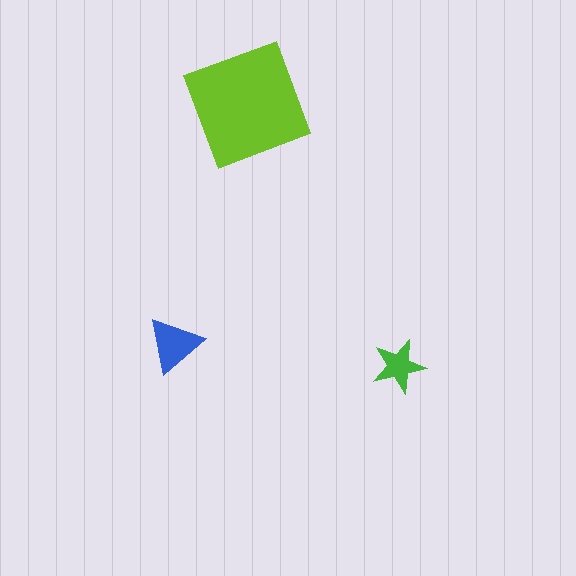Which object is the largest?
The lime square.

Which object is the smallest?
The green star.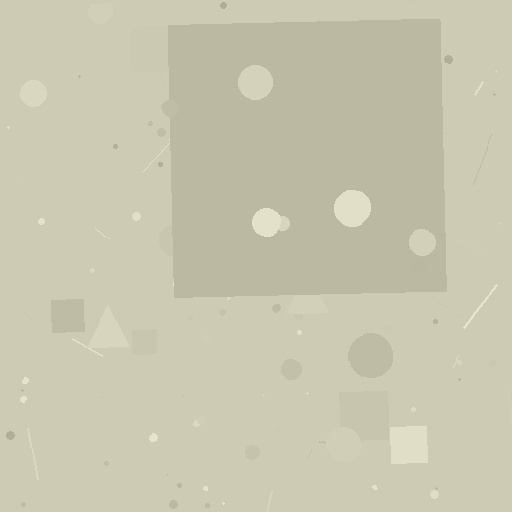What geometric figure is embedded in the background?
A square is embedded in the background.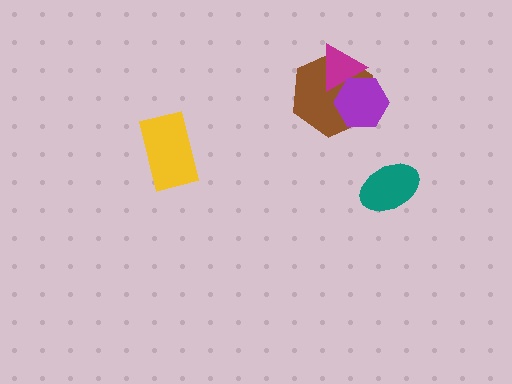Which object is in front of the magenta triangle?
The purple hexagon is in front of the magenta triangle.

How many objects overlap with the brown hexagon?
2 objects overlap with the brown hexagon.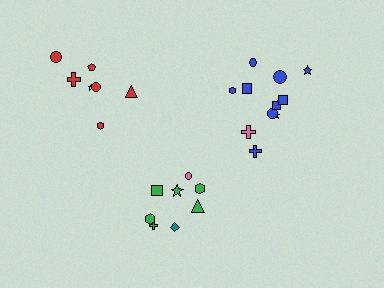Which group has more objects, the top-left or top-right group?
The top-right group.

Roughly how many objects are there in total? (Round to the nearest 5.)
Roughly 25 objects in total.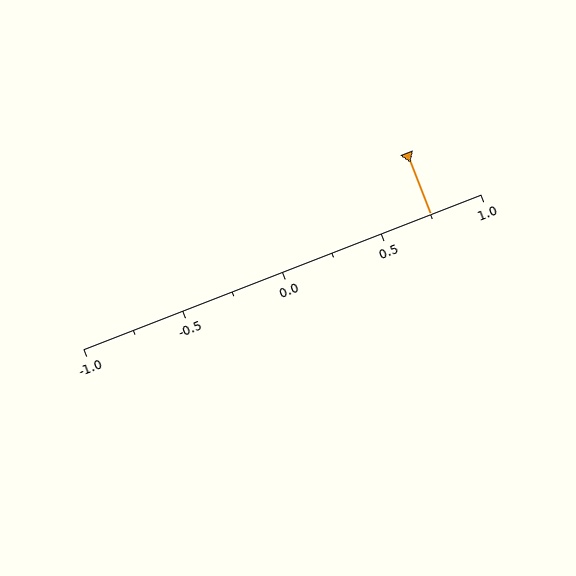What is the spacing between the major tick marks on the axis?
The major ticks are spaced 0.5 apart.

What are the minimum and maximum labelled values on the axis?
The axis runs from -1.0 to 1.0.